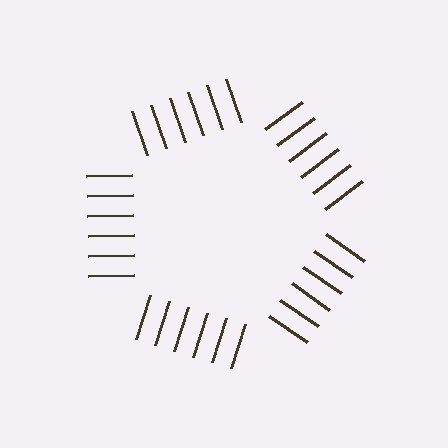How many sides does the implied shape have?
5 sides — the line-ends trace a pentagon.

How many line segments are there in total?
30 — 6 along each of the 5 edges.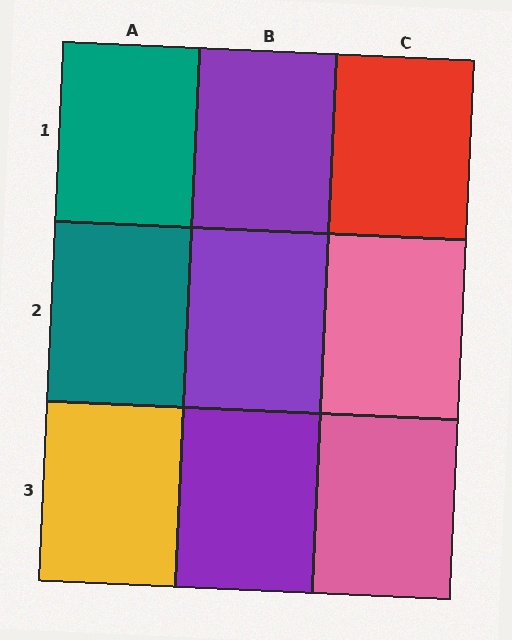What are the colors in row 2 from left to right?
Teal, purple, pink.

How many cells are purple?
3 cells are purple.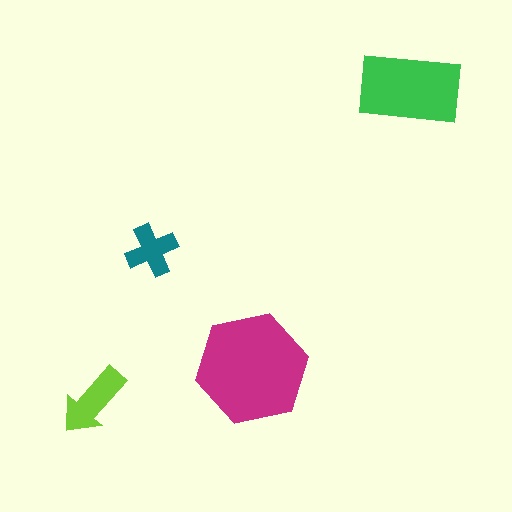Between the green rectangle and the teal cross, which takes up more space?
The green rectangle.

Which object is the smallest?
The teal cross.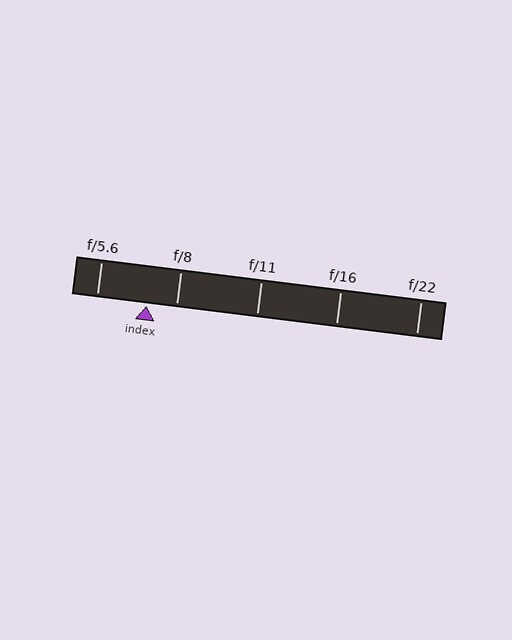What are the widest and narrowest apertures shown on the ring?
The widest aperture shown is f/5.6 and the narrowest is f/22.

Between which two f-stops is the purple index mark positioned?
The index mark is between f/5.6 and f/8.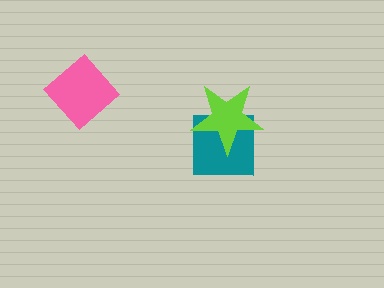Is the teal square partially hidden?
Yes, it is partially covered by another shape.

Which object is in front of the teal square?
The lime star is in front of the teal square.